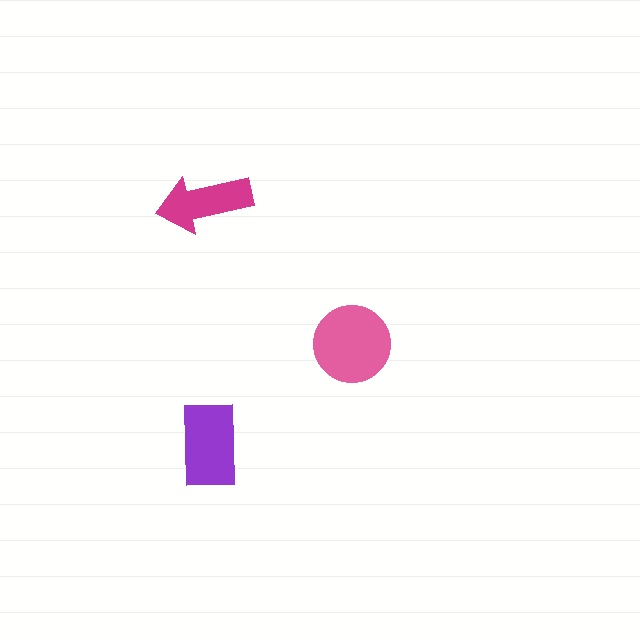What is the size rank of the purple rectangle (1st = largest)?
2nd.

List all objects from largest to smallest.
The pink circle, the purple rectangle, the magenta arrow.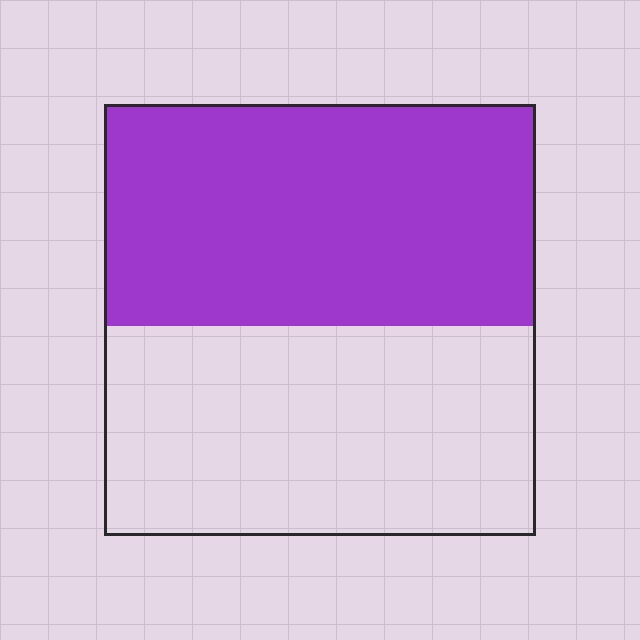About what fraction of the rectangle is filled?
About one half (1/2).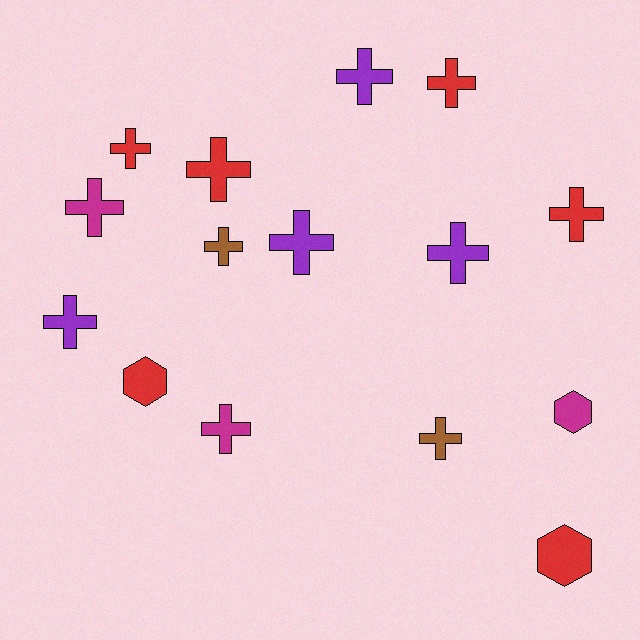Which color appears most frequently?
Red, with 6 objects.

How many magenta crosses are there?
There are 2 magenta crosses.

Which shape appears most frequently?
Cross, with 12 objects.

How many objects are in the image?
There are 15 objects.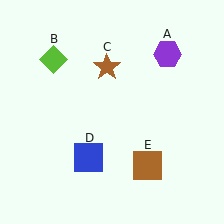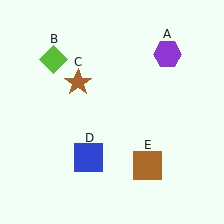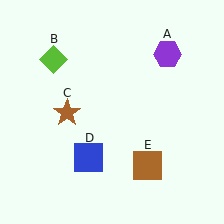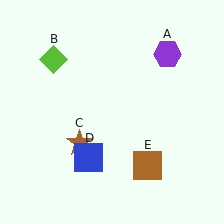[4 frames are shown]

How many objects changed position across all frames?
1 object changed position: brown star (object C).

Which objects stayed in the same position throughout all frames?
Purple hexagon (object A) and lime diamond (object B) and blue square (object D) and brown square (object E) remained stationary.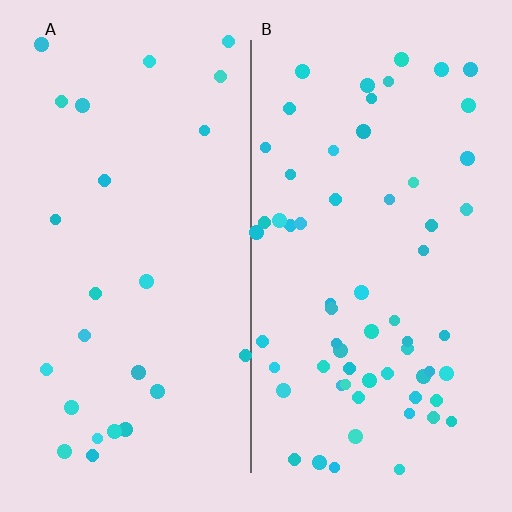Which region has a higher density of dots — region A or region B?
B (the right).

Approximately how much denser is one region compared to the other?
Approximately 2.5× — region B over region A.